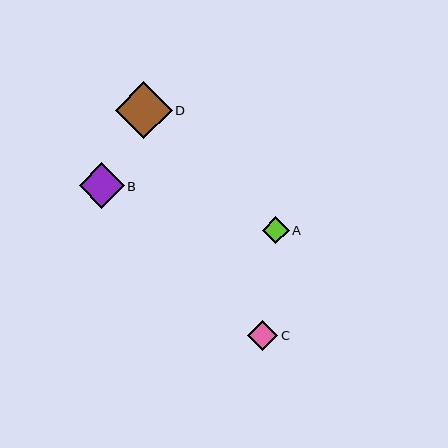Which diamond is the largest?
Diamond D is the largest with a size of approximately 57 pixels.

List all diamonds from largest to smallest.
From largest to smallest: D, B, C, A.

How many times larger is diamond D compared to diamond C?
Diamond D is approximately 1.9 times the size of diamond C.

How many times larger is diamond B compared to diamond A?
Diamond B is approximately 1.7 times the size of diamond A.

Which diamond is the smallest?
Diamond A is the smallest with a size of approximately 27 pixels.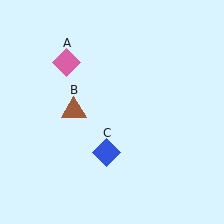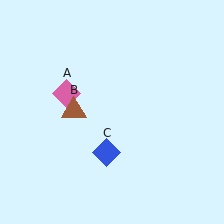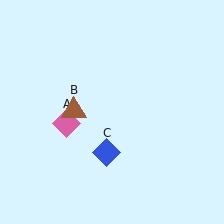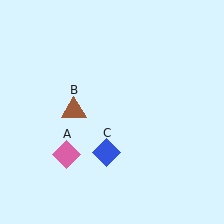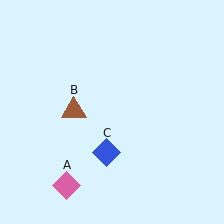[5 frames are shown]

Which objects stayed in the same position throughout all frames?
Brown triangle (object B) and blue diamond (object C) remained stationary.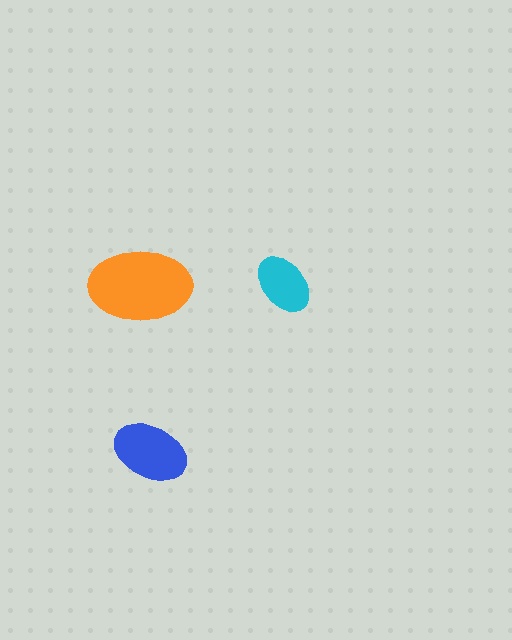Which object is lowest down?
The blue ellipse is bottommost.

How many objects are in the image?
There are 3 objects in the image.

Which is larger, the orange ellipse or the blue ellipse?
The orange one.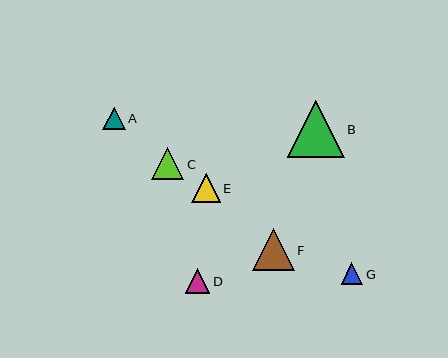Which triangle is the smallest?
Triangle G is the smallest with a size of approximately 21 pixels.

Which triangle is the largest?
Triangle B is the largest with a size of approximately 57 pixels.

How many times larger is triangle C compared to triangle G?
Triangle C is approximately 1.5 times the size of triangle G.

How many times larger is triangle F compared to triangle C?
Triangle F is approximately 1.3 times the size of triangle C.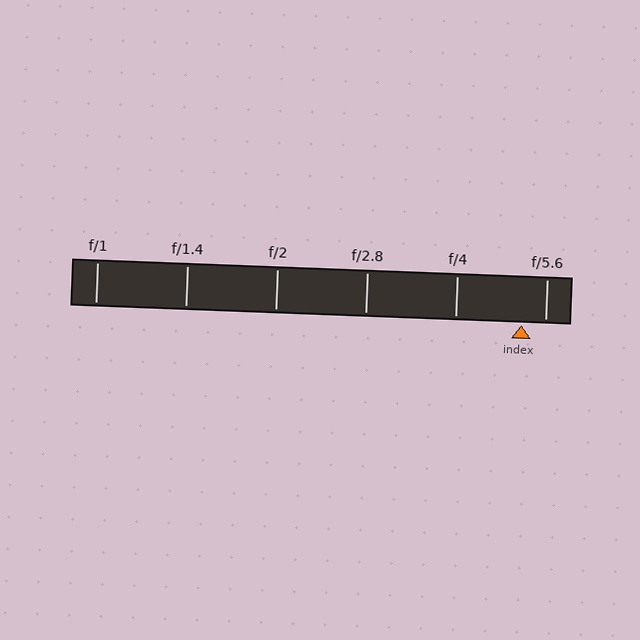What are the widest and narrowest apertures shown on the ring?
The widest aperture shown is f/1 and the narrowest is f/5.6.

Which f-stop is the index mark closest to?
The index mark is closest to f/5.6.